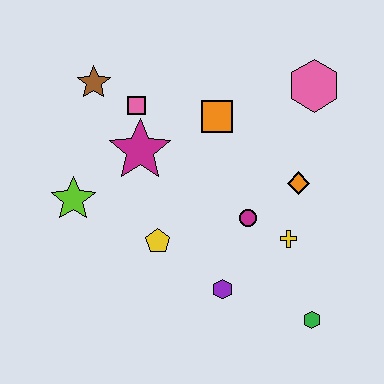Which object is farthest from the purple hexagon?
The brown star is farthest from the purple hexagon.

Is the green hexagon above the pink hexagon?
No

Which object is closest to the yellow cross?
The magenta circle is closest to the yellow cross.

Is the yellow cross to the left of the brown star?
No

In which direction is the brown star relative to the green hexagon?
The brown star is above the green hexagon.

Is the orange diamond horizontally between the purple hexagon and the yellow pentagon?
No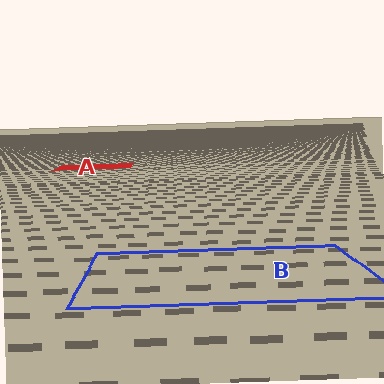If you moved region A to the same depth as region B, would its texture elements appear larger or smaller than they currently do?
They would appear larger. At a closer depth, the same texture elements are projected at a bigger on-screen size.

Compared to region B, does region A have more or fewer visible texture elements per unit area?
Region A has more texture elements per unit area — they are packed more densely because it is farther away.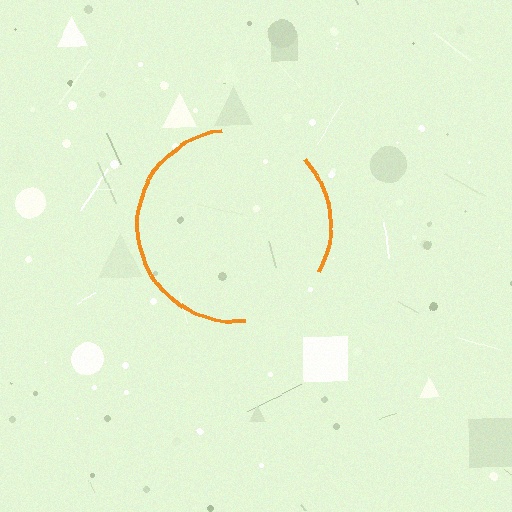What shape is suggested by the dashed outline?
The dashed outline suggests a circle.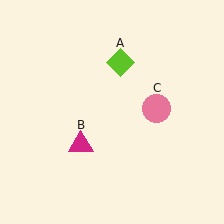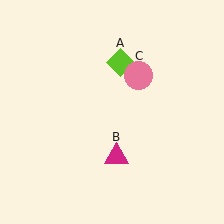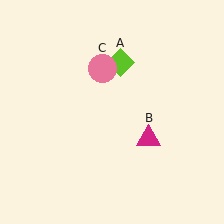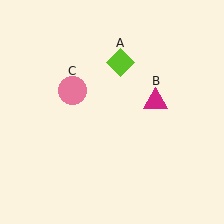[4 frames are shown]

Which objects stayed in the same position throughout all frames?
Lime diamond (object A) remained stationary.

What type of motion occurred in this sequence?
The magenta triangle (object B), pink circle (object C) rotated counterclockwise around the center of the scene.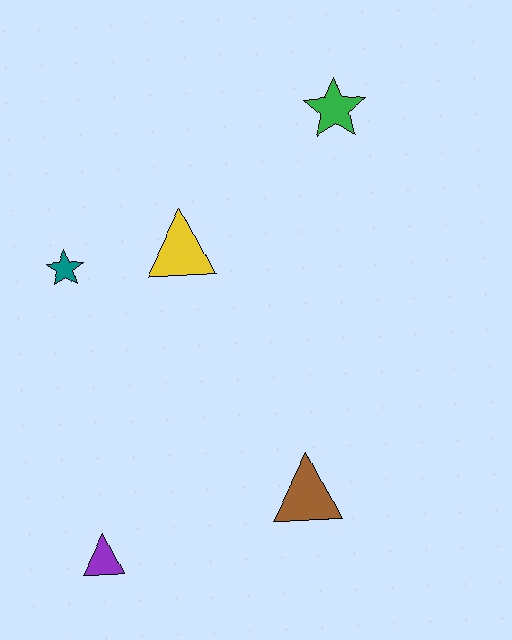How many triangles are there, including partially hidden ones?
There are 3 triangles.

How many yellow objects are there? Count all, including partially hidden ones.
There is 1 yellow object.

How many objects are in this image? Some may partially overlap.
There are 5 objects.